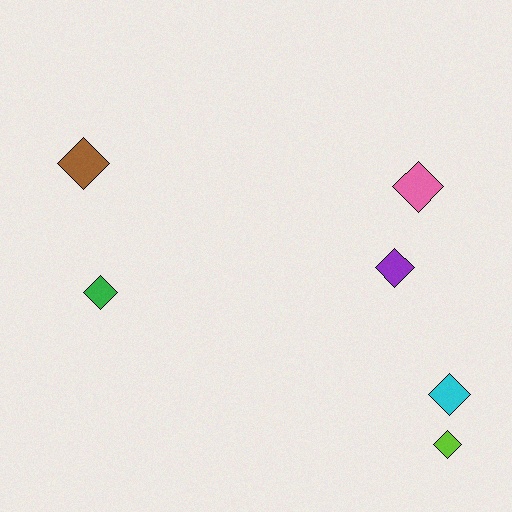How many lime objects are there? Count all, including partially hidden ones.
There is 1 lime object.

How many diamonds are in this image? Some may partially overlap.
There are 6 diamonds.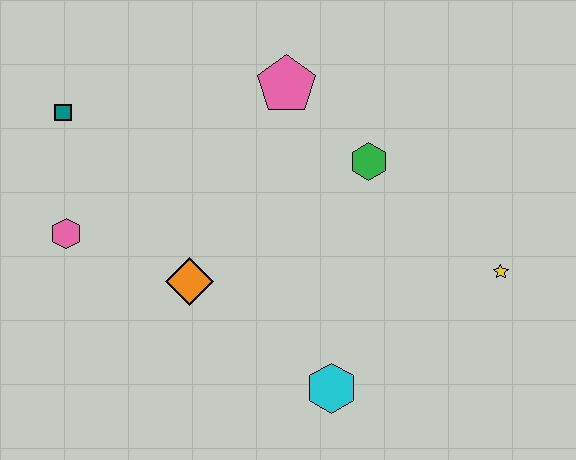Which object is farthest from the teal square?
The yellow star is farthest from the teal square.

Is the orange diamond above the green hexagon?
No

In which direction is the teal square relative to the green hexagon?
The teal square is to the left of the green hexagon.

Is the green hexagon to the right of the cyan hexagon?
Yes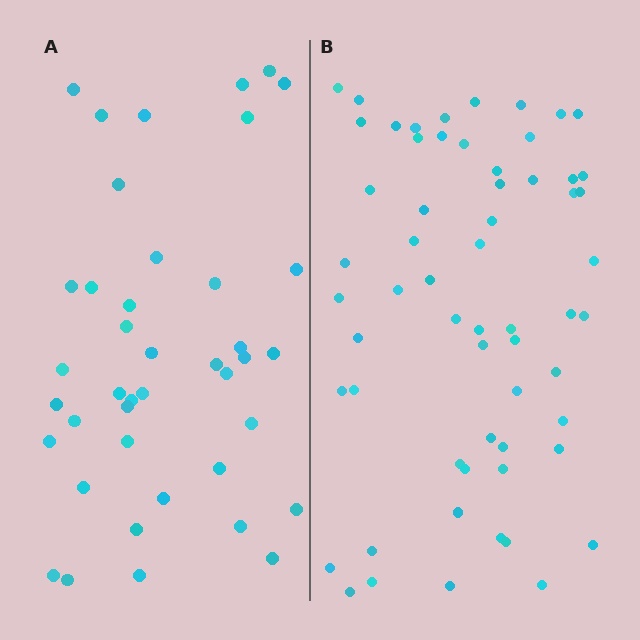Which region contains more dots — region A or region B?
Region B (the right region) has more dots.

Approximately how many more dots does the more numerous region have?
Region B has approximately 20 more dots than region A.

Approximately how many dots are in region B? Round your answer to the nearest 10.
About 60 dots.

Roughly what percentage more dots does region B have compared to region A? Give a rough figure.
About 45% more.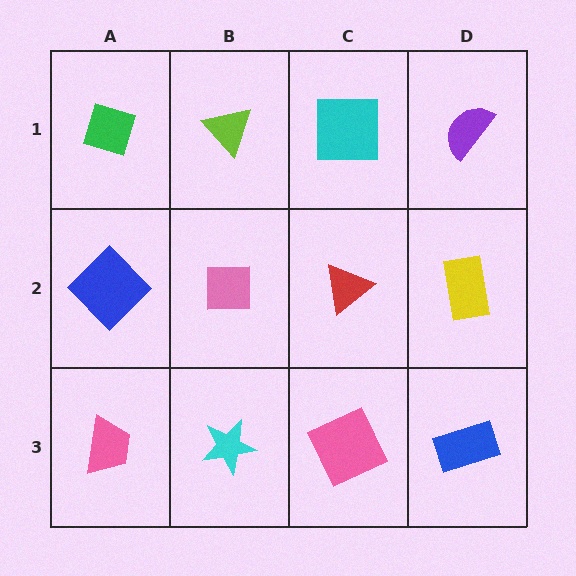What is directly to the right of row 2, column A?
A pink square.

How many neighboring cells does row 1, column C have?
3.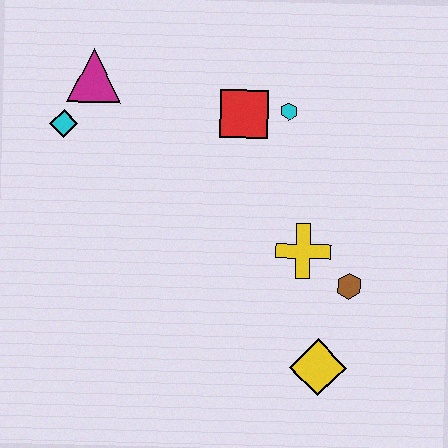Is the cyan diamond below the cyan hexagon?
Yes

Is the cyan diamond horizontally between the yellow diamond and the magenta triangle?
No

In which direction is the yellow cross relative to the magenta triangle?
The yellow cross is to the right of the magenta triangle.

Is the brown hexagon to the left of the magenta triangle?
No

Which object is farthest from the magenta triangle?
The yellow diamond is farthest from the magenta triangle.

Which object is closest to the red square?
The cyan hexagon is closest to the red square.